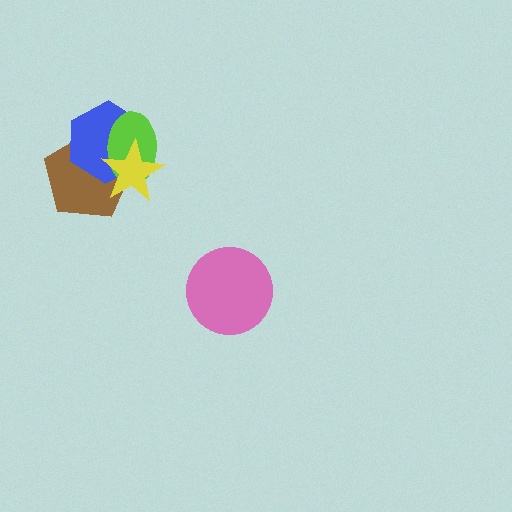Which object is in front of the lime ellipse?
The yellow star is in front of the lime ellipse.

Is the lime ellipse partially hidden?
Yes, it is partially covered by another shape.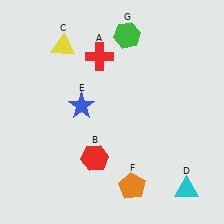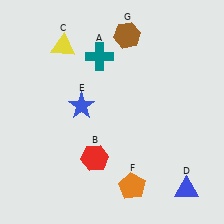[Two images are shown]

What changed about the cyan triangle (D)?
In Image 1, D is cyan. In Image 2, it changed to blue.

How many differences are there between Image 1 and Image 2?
There are 3 differences between the two images.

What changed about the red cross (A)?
In Image 1, A is red. In Image 2, it changed to teal.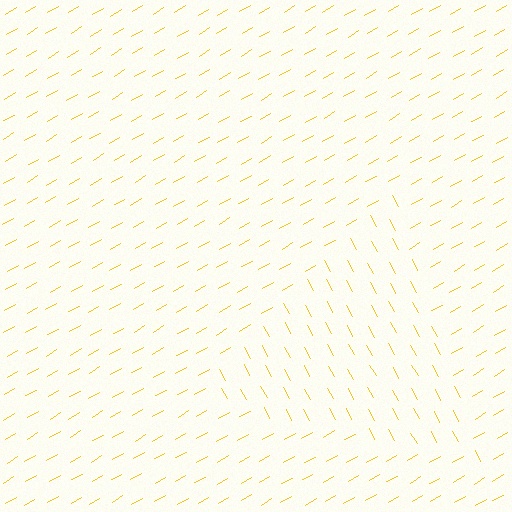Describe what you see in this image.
The image is filled with small yellow line segments. A triangle region in the image has lines oriented differently from the surrounding lines, creating a visible texture boundary.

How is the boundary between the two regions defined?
The boundary is defined purely by a change in line orientation (approximately 88 degrees difference). All lines are the same color and thickness.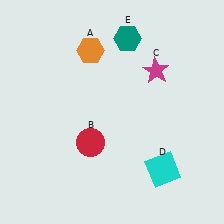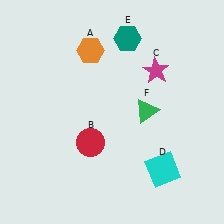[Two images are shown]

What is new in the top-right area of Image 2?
A green triangle (F) was added in the top-right area of Image 2.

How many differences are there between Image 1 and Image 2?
There is 1 difference between the two images.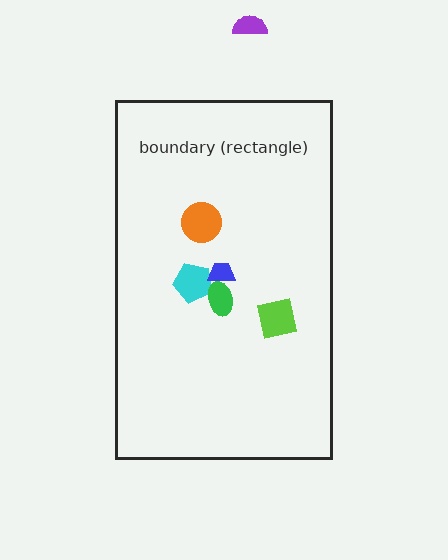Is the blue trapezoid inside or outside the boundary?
Inside.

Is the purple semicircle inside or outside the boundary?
Outside.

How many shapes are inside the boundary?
5 inside, 1 outside.